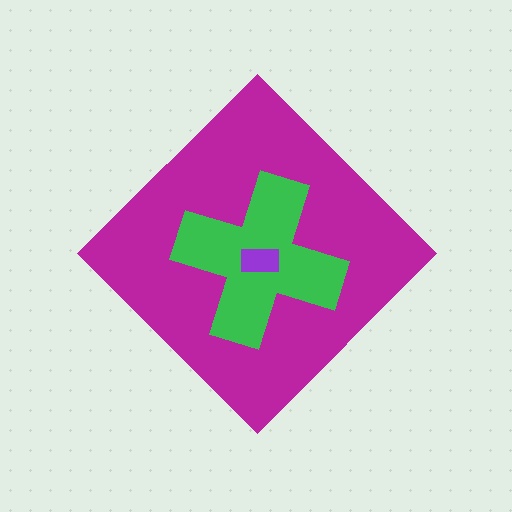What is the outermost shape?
The magenta diamond.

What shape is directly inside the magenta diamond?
The green cross.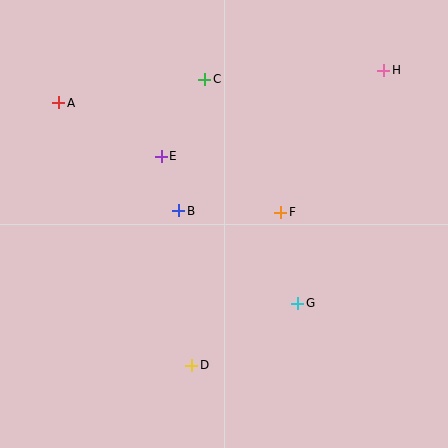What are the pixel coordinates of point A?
Point A is at (59, 103).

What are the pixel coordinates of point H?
Point H is at (384, 70).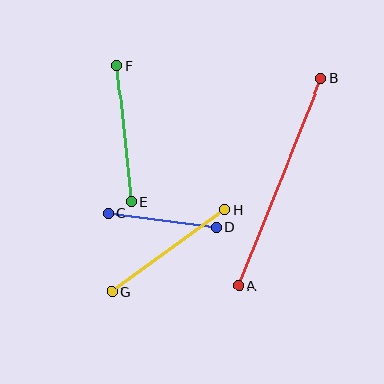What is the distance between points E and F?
The distance is approximately 137 pixels.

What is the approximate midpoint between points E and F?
The midpoint is at approximately (124, 134) pixels.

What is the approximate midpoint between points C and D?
The midpoint is at approximately (162, 220) pixels.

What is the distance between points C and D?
The distance is approximately 109 pixels.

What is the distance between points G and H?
The distance is approximately 140 pixels.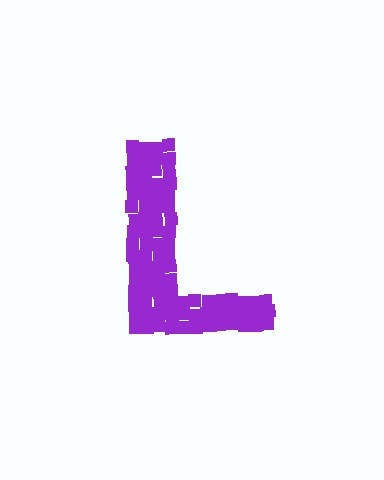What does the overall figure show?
The overall figure shows the letter L.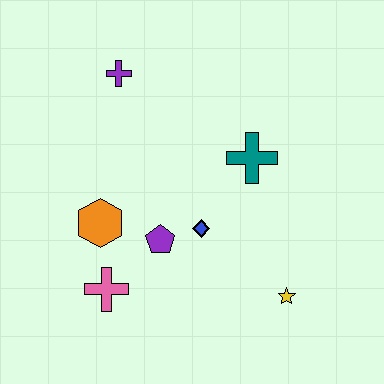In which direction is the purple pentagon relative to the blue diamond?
The purple pentagon is to the left of the blue diamond.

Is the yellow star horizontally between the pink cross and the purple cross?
No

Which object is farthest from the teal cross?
The pink cross is farthest from the teal cross.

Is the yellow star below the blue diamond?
Yes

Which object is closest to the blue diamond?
The purple pentagon is closest to the blue diamond.